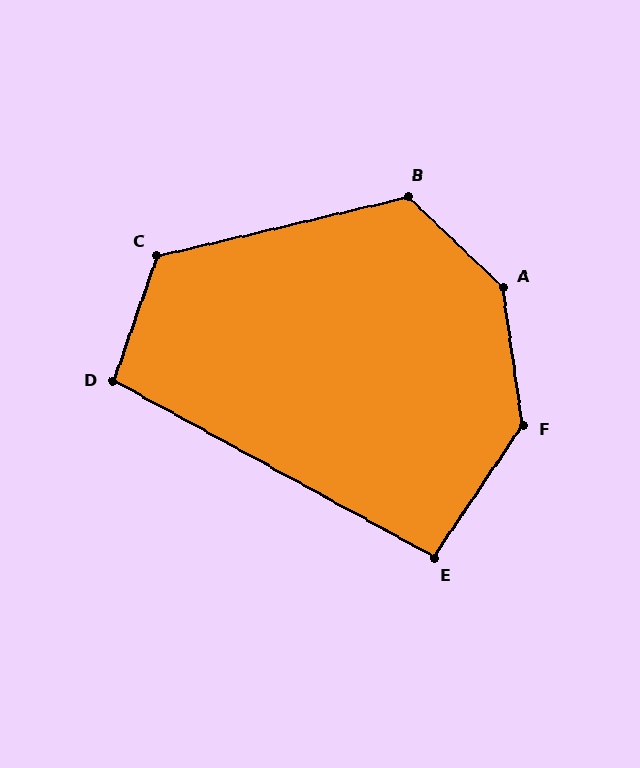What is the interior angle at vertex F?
Approximately 138 degrees (obtuse).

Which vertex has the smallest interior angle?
E, at approximately 95 degrees.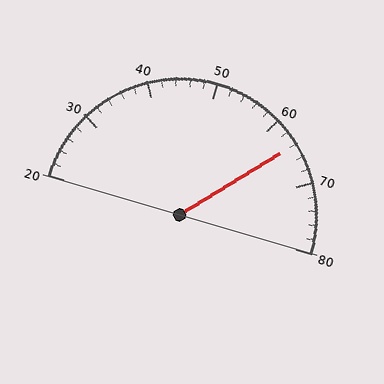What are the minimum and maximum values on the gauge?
The gauge ranges from 20 to 80.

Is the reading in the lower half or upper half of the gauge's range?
The reading is in the upper half of the range (20 to 80).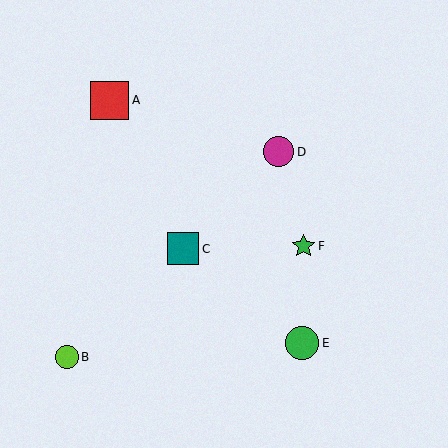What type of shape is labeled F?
Shape F is a green star.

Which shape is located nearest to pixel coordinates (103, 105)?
The red square (labeled A) at (110, 100) is nearest to that location.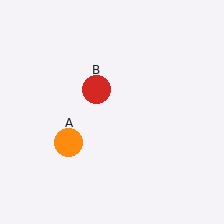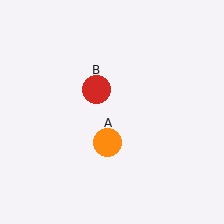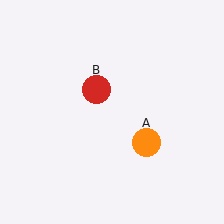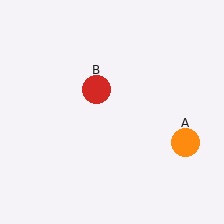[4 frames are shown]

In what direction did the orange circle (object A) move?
The orange circle (object A) moved right.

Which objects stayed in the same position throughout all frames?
Red circle (object B) remained stationary.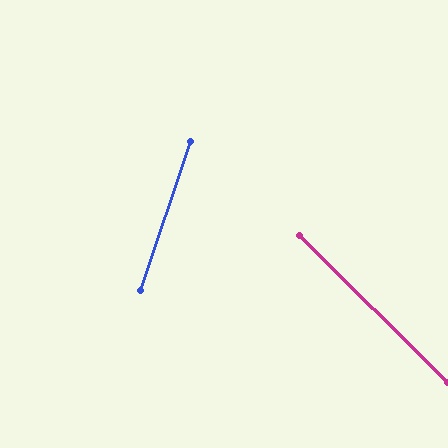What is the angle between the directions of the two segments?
Approximately 63 degrees.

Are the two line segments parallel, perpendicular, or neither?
Neither parallel nor perpendicular — they differ by about 63°.